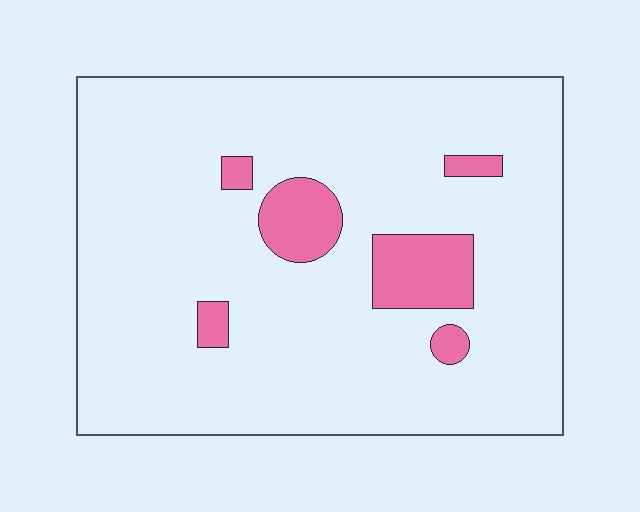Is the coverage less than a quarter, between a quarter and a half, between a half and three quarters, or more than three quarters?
Less than a quarter.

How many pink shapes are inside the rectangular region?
6.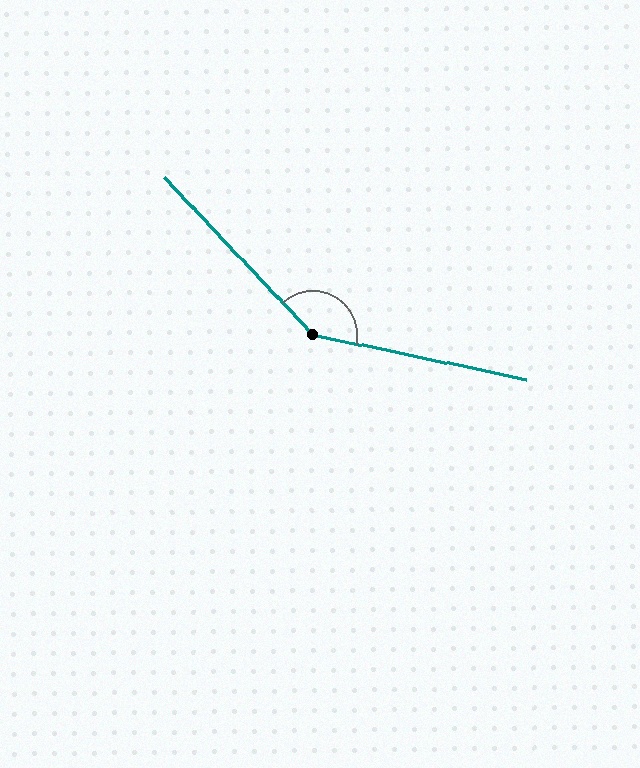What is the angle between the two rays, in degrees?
Approximately 145 degrees.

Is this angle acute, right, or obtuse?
It is obtuse.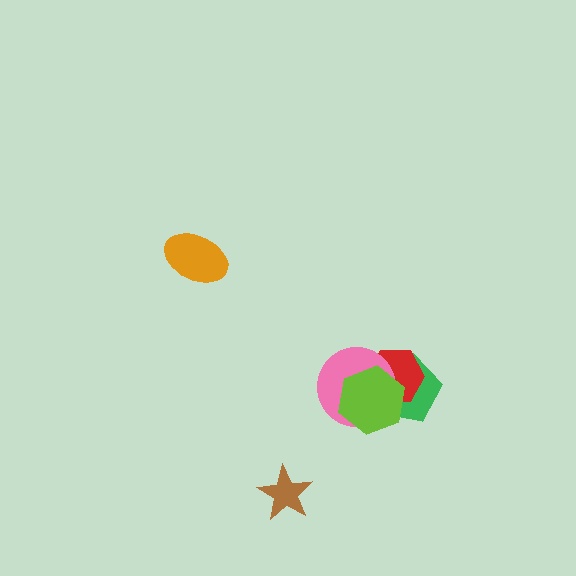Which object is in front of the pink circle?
The lime hexagon is in front of the pink circle.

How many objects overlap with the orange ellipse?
0 objects overlap with the orange ellipse.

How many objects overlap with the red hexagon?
3 objects overlap with the red hexagon.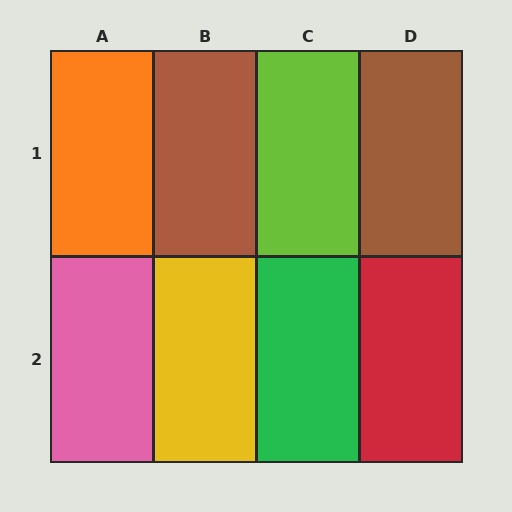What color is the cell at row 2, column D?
Red.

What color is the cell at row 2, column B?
Yellow.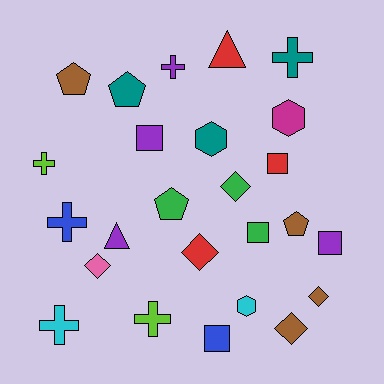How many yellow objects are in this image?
There are no yellow objects.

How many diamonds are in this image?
There are 5 diamonds.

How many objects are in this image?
There are 25 objects.